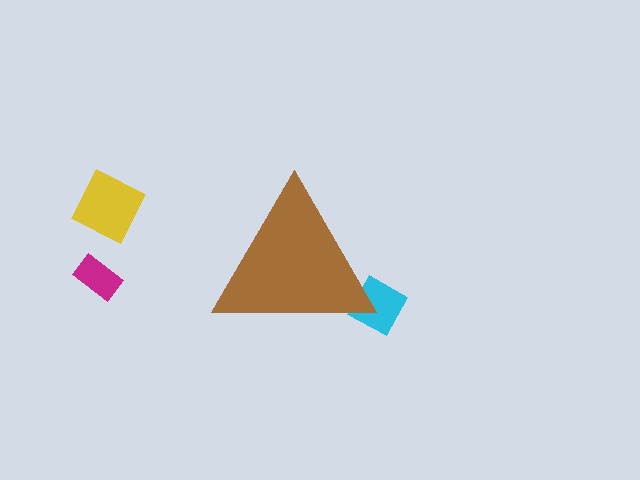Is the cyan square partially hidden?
Yes, the cyan square is partially hidden behind the brown triangle.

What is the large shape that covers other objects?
A brown triangle.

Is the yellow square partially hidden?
No, the yellow square is fully visible.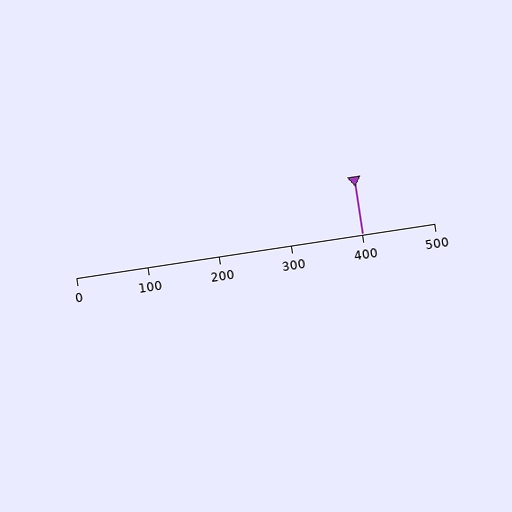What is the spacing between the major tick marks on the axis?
The major ticks are spaced 100 apart.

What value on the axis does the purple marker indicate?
The marker indicates approximately 400.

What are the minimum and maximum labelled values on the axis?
The axis runs from 0 to 500.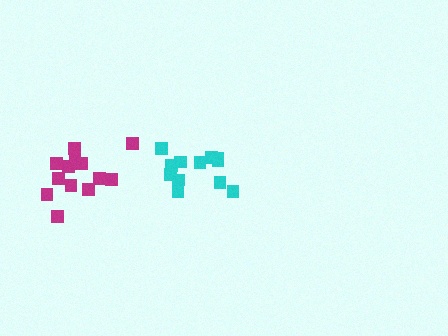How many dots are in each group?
Group 1: 12 dots, Group 2: 13 dots (25 total).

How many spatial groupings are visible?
There are 2 spatial groupings.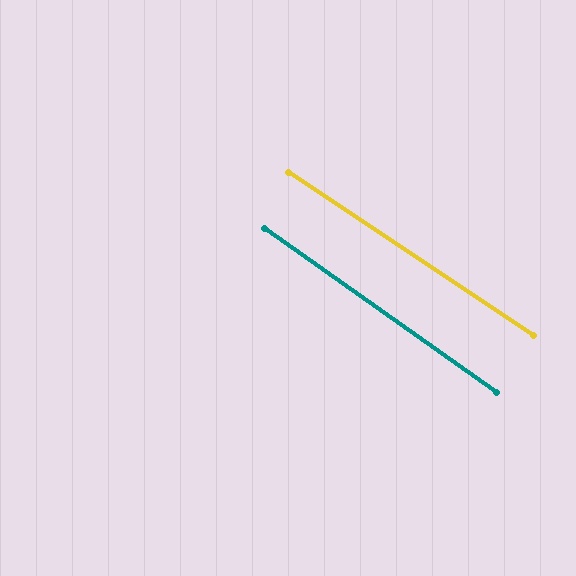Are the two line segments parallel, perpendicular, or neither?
Parallel — their directions differ by only 1.6°.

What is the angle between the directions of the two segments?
Approximately 2 degrees.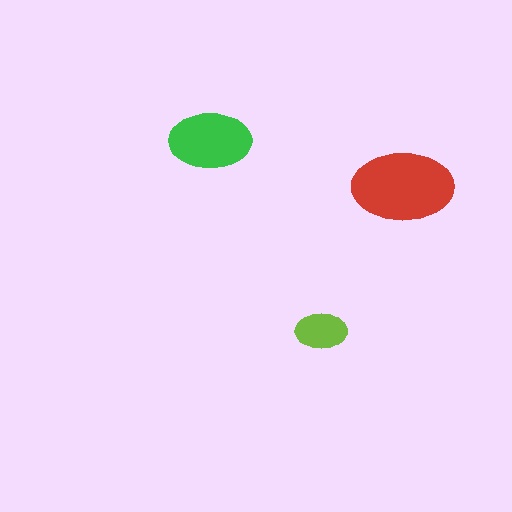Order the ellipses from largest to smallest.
the red one, the green one, the lime one.